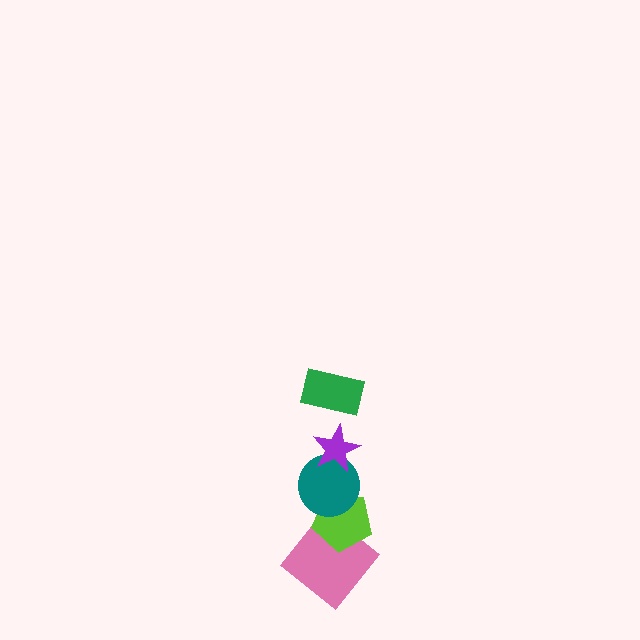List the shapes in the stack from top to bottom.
From top to bottom: the green rectangle, the purple star, the teal circle, the lime pentagon, the pink diamond.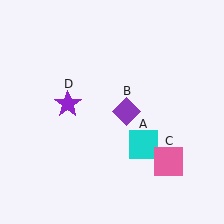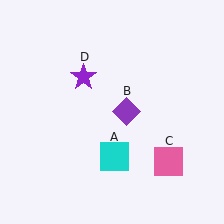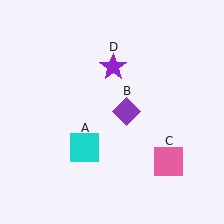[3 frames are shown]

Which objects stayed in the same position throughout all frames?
Purple diamond (object B) and pink square (object C) remained stationary.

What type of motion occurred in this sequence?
The cyan square (object A), purple star (object D) rotated clockwise around the center of the scene.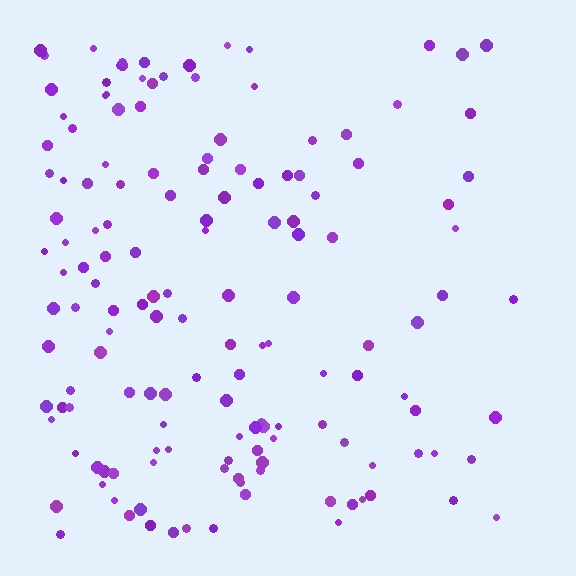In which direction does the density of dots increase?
From right to left, with the left side densest.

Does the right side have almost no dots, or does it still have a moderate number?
Still a moderate number, just noticeably fewer than the left.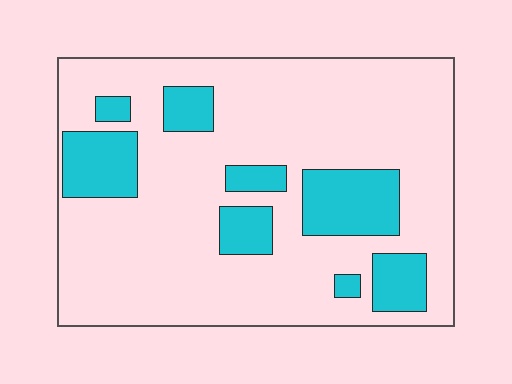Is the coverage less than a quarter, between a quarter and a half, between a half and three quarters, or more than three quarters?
Less than a quarter.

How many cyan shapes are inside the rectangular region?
8.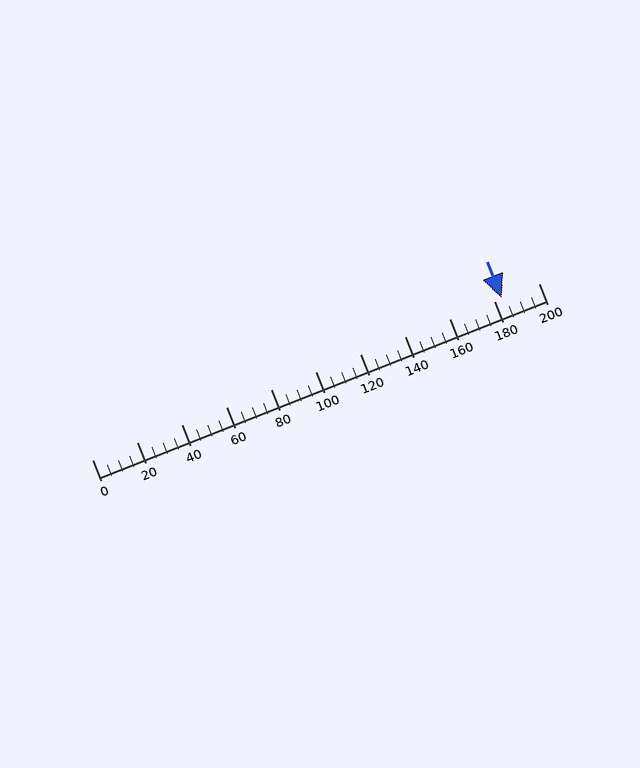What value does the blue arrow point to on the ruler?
The blue arrow points to approximately 183.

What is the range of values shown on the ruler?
The ruler shows values from 0 to 200.